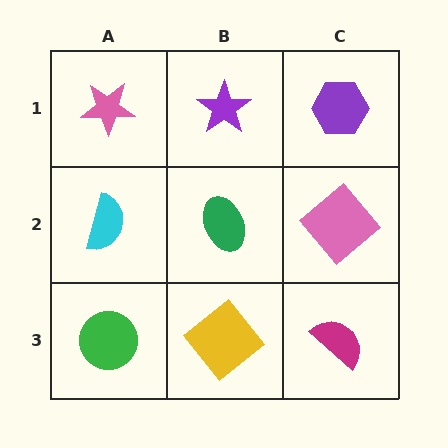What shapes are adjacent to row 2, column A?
A pink star (row 1, column A), a green circle (row 3, column A), a green ellipse (row 2, column B).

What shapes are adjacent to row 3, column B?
A green ellipse (row 2, column B), a green circle (row 3, column A), a magenta semicircle (row 3, column C).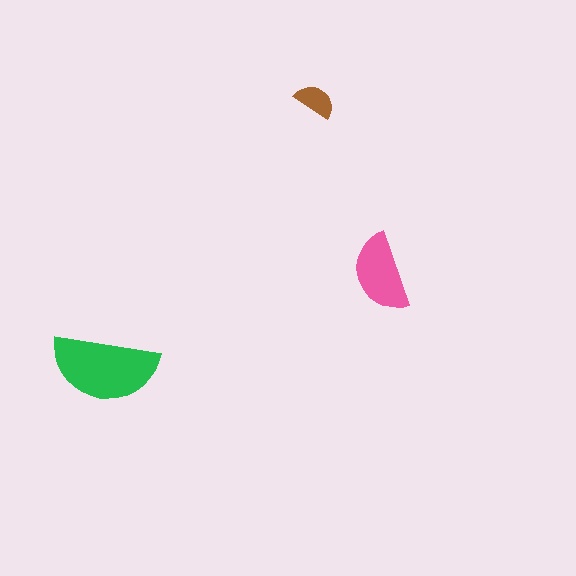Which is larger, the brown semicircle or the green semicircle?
The green one.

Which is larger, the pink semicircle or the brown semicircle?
The pink one.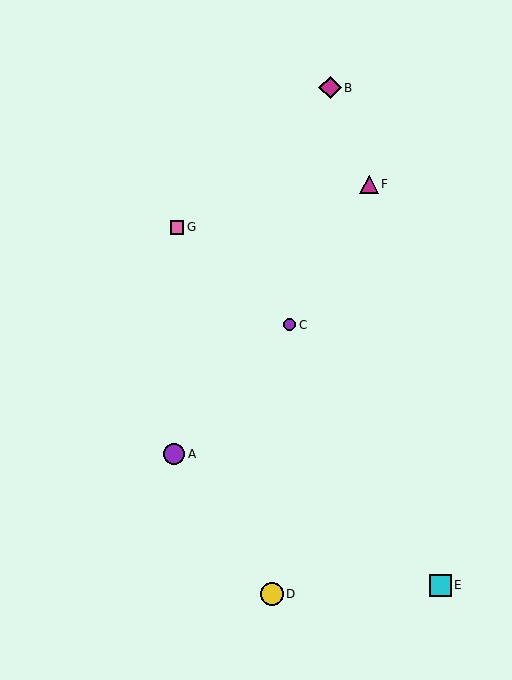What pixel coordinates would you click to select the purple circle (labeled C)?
Click at (290, 325) to select the purple circle C.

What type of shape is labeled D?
Shape D is a yellow circle.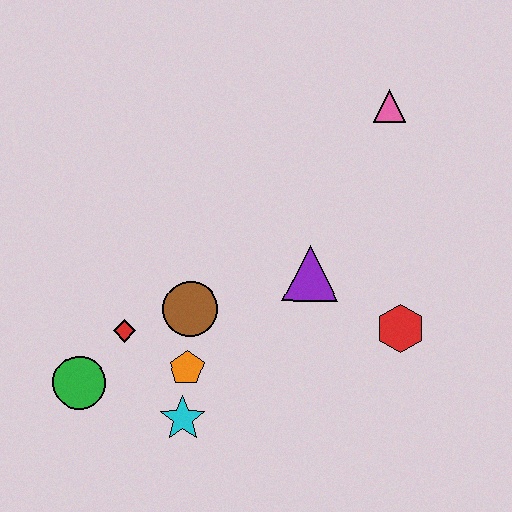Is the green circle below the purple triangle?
Yes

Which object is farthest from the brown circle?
The pink triangle is farthest from the brown circle.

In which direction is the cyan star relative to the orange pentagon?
The cyan star is below the orange pentagon.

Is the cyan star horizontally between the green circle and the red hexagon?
Yes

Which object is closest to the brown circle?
The orange pentagon is closest to the brown circle.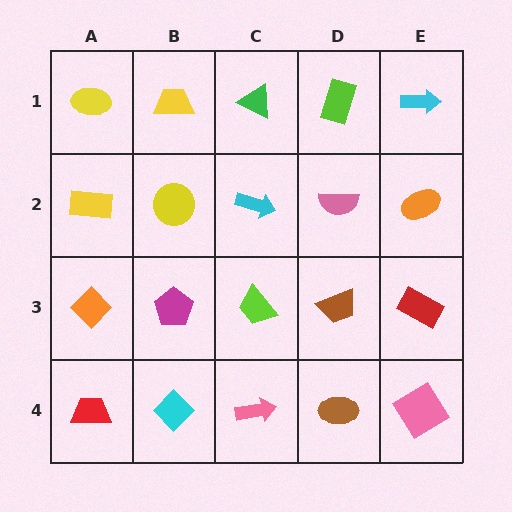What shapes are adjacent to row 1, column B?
A yellow circle (row 2, column B), a yellow ellipse (row 1, column A), a green triangle (row 1, column C).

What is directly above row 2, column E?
A cyan arrow.